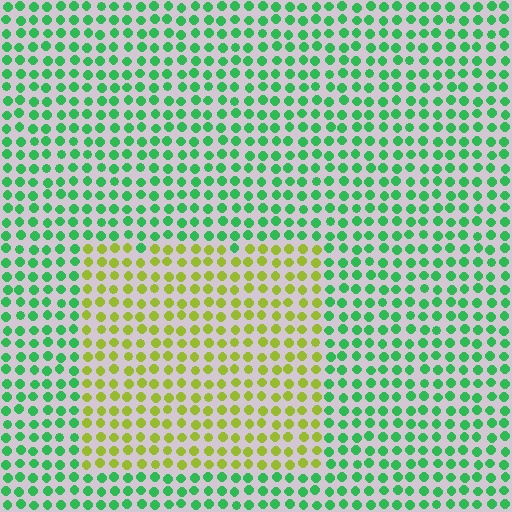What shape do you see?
I see a rectangle.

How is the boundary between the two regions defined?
The boundary is defined purely by a slight shift in hue (about 60 degrees). Spacing, size, and orientation are identical on both sides.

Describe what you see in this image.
The image is filled with small green elements in a uniform arrangement. A rectangle-shaped region is visible where the elements are tinted to a slightly different hue, forming a subtle color boundary.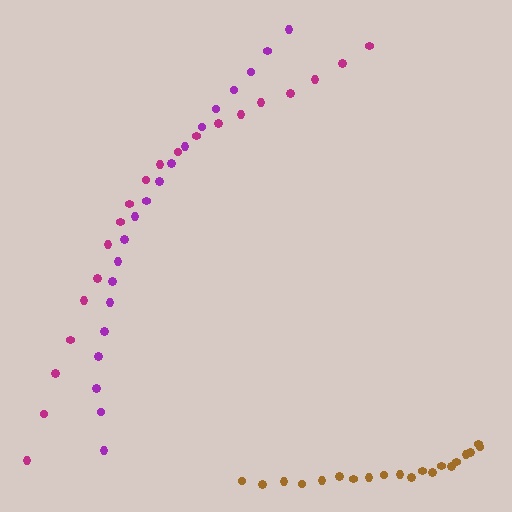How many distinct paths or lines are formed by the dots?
There are 3 distinct paths.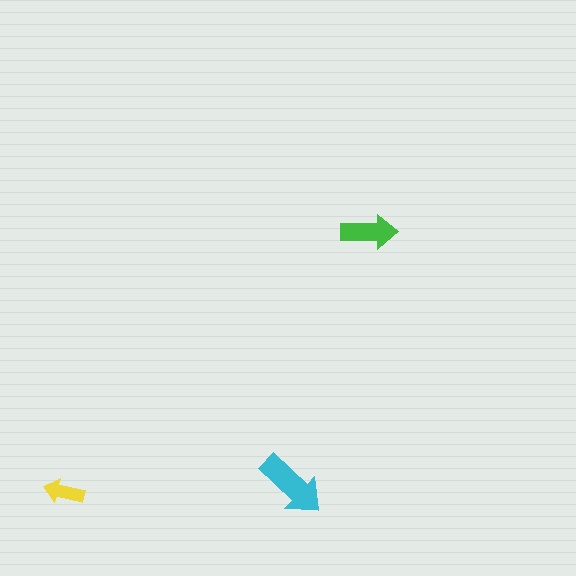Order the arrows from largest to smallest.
the cyan one, the green one, the yellow one.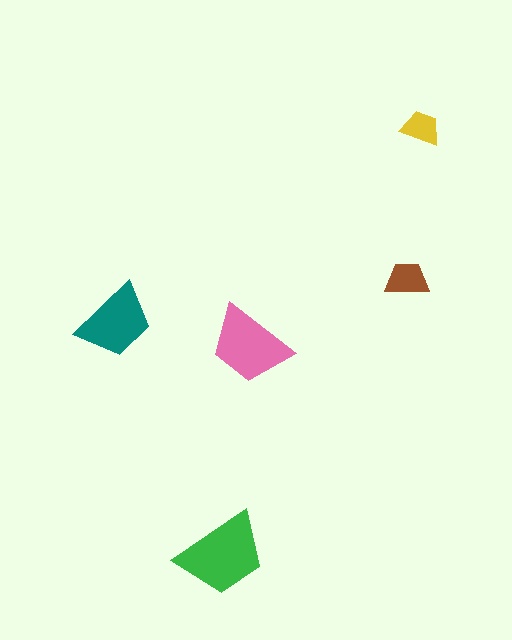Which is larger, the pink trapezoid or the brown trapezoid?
The pink one.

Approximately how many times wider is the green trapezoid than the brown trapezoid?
About 2 times wider.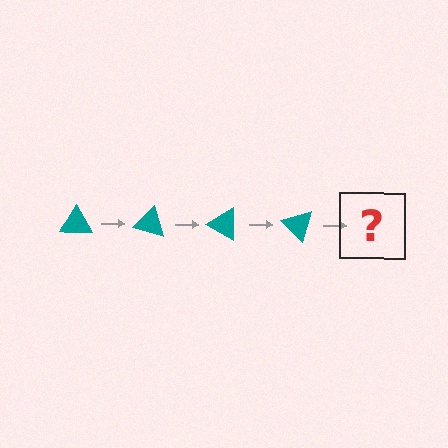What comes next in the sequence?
The next element should be a teal triangle rotated 60 degrees.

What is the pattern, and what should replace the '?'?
The pattern is that the triangle rotates 15 degrees each step. The '?' should be a teal triangle rotated 60 degrees.